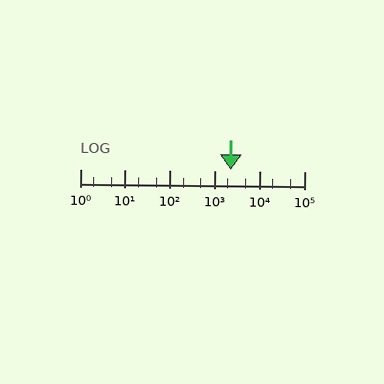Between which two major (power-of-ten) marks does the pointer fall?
The pointer is between 1000 and 10000.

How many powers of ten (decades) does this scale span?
The scale spans 5 decades, from 1 to 100000.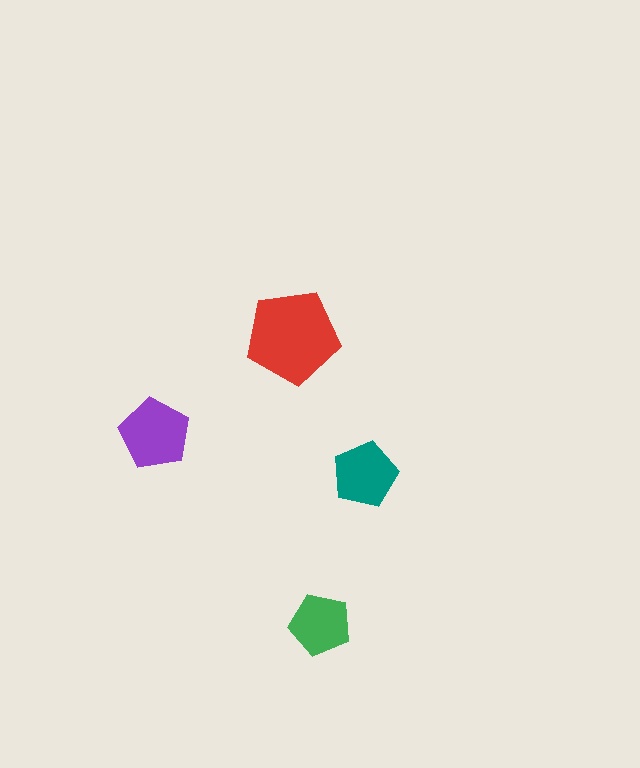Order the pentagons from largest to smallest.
the red one, the purple one, the teal one, the green one.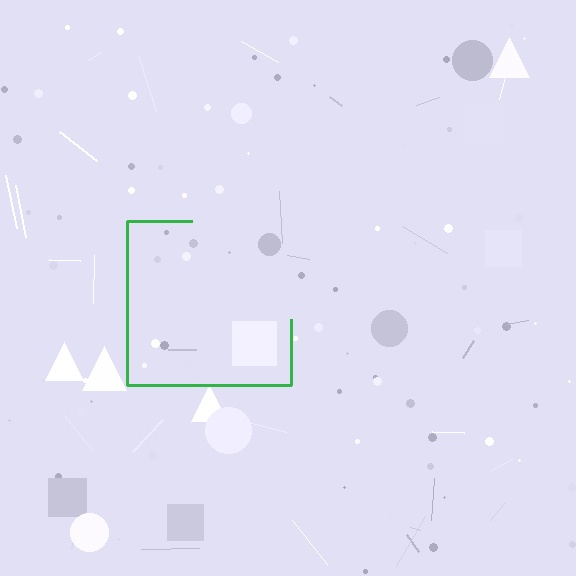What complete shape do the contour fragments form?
The contour fragments form a square.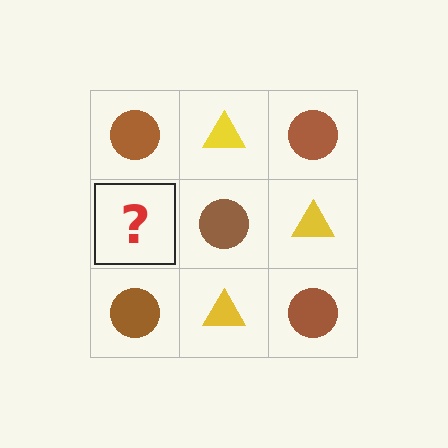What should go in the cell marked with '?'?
The missing cell should contain a yellow triangle.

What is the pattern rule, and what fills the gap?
The rule is that it alternates brown circle and yellow triangle in a checkerboard pattern. The gap should be filled with a yellow triangle.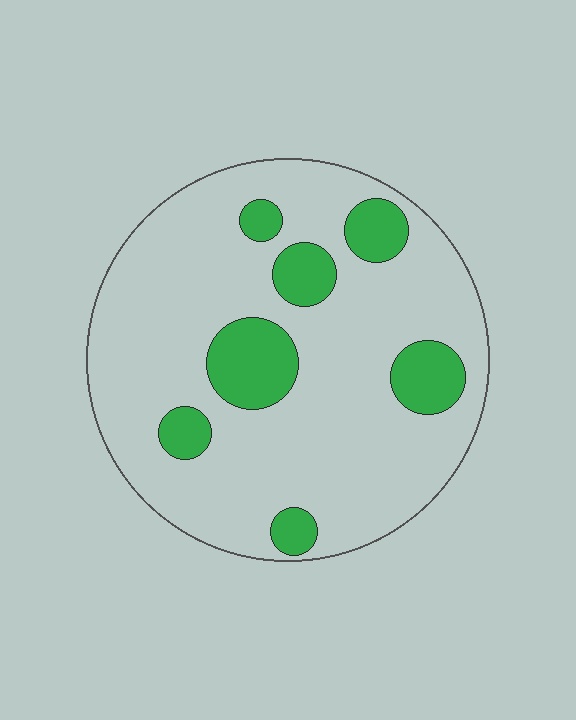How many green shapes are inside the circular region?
7.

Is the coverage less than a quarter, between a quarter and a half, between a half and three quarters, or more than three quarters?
Less than a quarter.